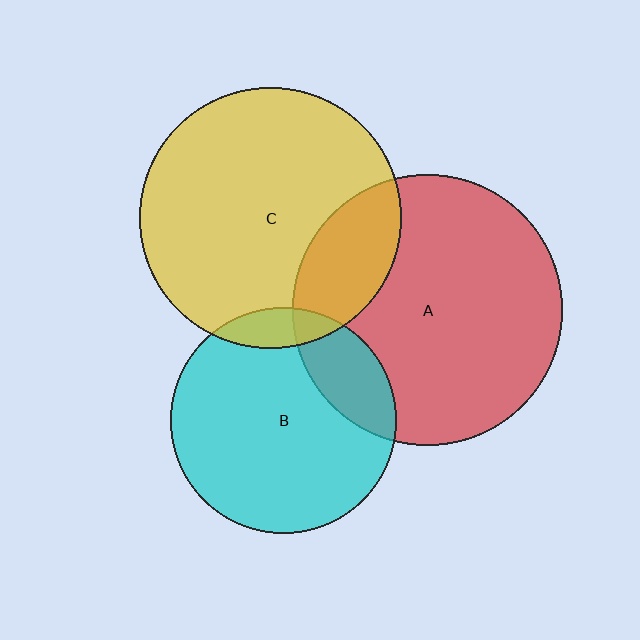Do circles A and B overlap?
Yes.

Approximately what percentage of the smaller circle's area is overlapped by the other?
Approximately 20%.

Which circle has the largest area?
Circle A (red).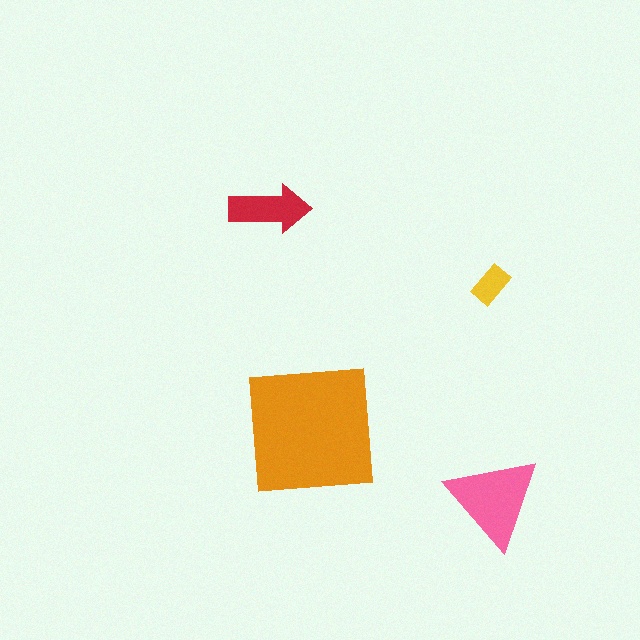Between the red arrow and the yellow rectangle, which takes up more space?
The red arrow.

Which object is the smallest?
The yellow rectangle.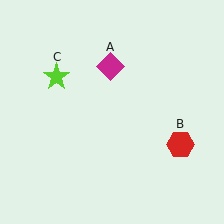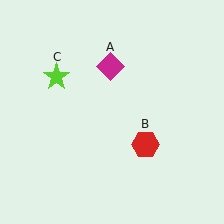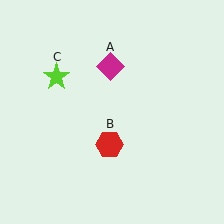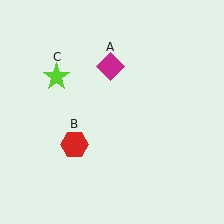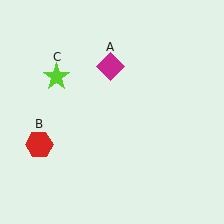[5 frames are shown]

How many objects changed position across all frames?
1 object changed position: red hexagon (object B).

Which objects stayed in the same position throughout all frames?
Magenta diamond (object A) and lime star (object C) remained stationary.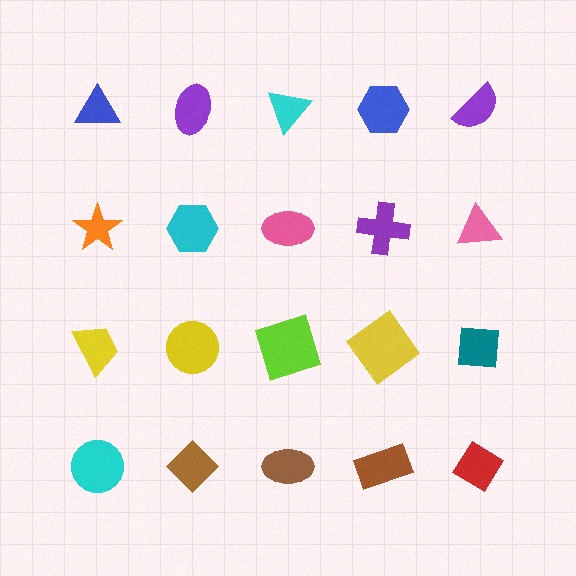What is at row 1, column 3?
A cyan triangle.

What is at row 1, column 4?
A blue hexagon.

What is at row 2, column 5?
A pink triangle.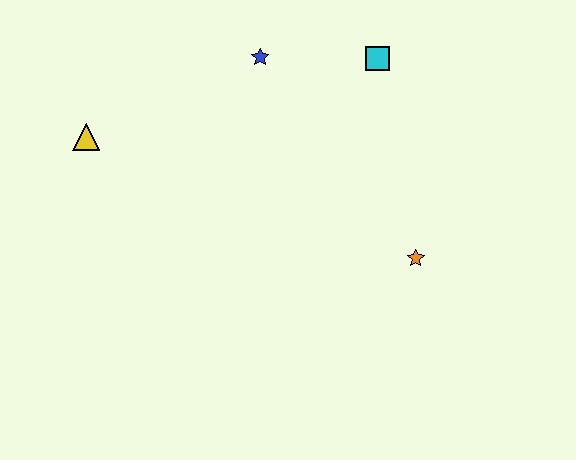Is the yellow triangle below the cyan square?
Yes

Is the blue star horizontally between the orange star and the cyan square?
No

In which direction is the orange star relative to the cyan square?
The orange star is below the cyan square.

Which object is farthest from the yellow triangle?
The orange star is farthest from the yellow triangle.